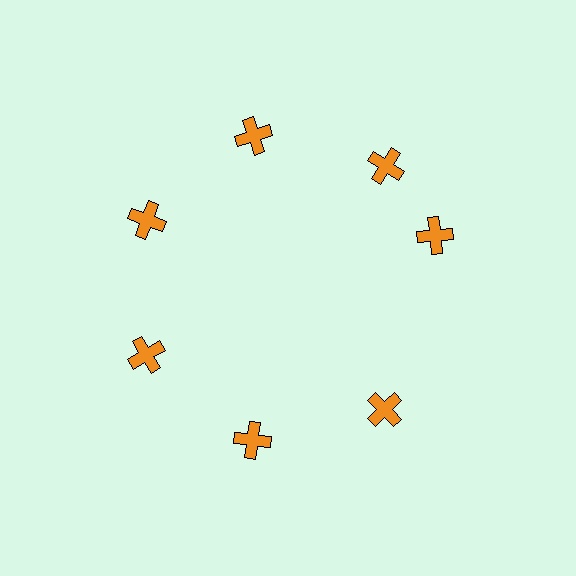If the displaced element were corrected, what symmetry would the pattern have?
It would have 7-fold rotational symmetry — the pattern would map onto itself every 51 degrees.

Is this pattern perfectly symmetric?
No. The 7 orange crosses are arranged in a ring, but one element near the 3 o'clock position is rotated out of alignment along the ring, breaking the 7-fold rotational symmetry.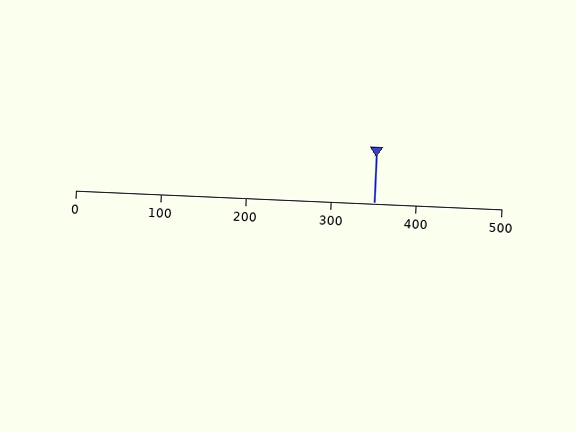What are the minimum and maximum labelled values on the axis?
The axis runs from 0 to 500.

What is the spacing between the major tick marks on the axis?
The major ticks are spaced 100 apart.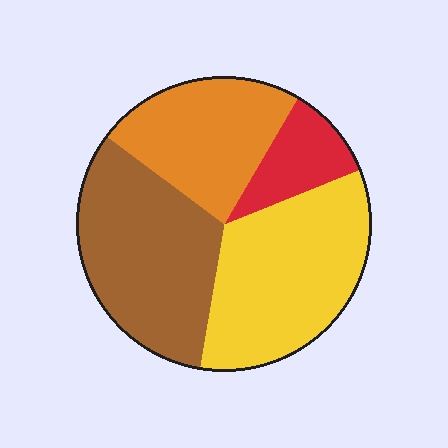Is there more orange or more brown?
Brown.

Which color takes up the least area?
Red, at roughly 10%.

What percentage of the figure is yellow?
Yellow takes up about one third (1/3) of the figure.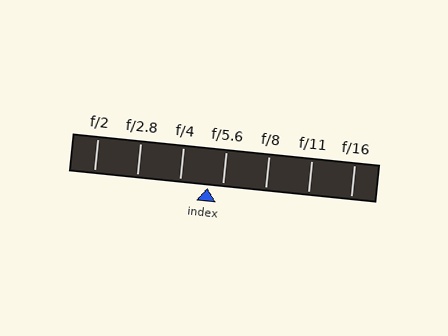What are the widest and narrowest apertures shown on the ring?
The widest aperture shown is f/2 and the narrowest is f/16.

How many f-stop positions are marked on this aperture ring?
There are 7 f-stop positions marked.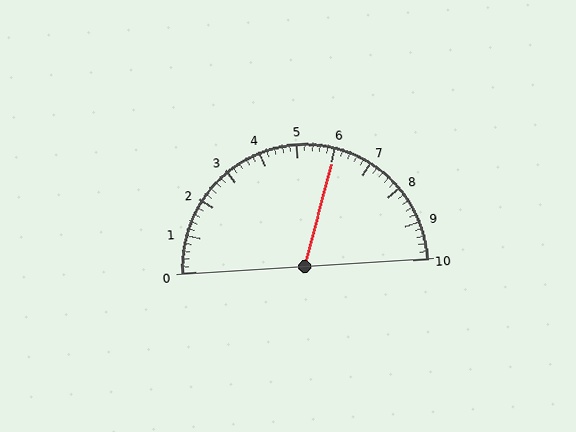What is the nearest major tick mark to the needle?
The nearest major tick mark is 6.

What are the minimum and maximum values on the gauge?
The gauge ranges from 0 to 10.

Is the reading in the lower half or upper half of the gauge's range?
The reading is in the upper half of the range (0 to 10).